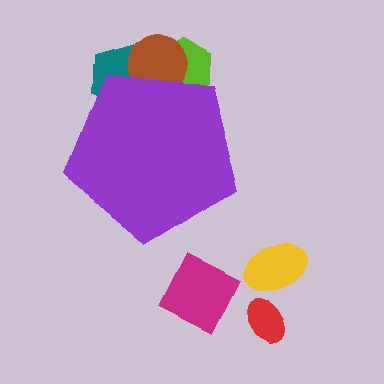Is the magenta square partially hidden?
No, the magenta square is fully visible.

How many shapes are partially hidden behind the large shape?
3 shapes are partially hidden.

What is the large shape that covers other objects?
A purple pentagon.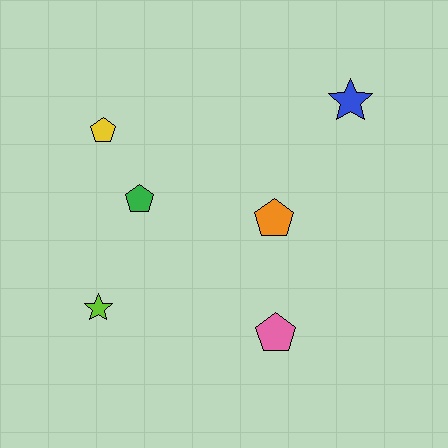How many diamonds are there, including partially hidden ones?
There are no diamonds.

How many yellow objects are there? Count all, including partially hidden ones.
There is 1 yellow object.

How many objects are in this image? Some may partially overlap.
There are 6 objects.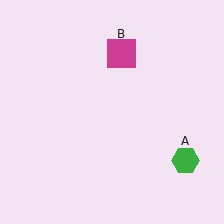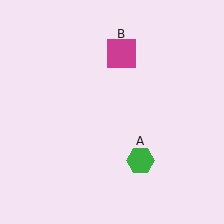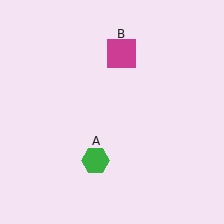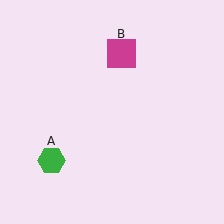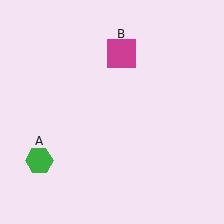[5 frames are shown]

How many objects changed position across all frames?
1 object changed position: green hexagon (object A).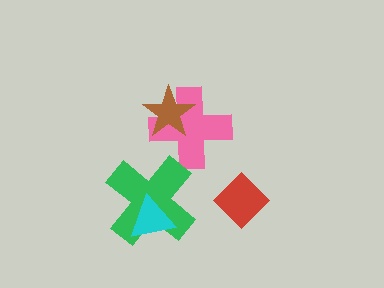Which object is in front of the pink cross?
The brown star is in front of the pink cross.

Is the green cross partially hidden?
Yes, it is partially covered by another shape.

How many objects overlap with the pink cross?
1 object overlaps with the pink cross.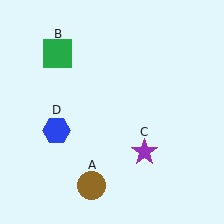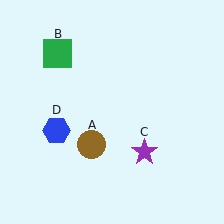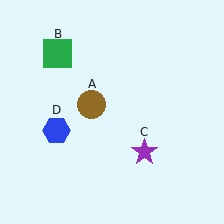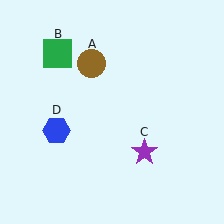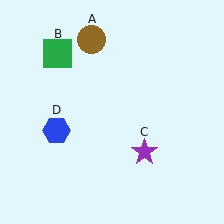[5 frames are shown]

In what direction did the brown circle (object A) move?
The brown circle (object A) moved up.